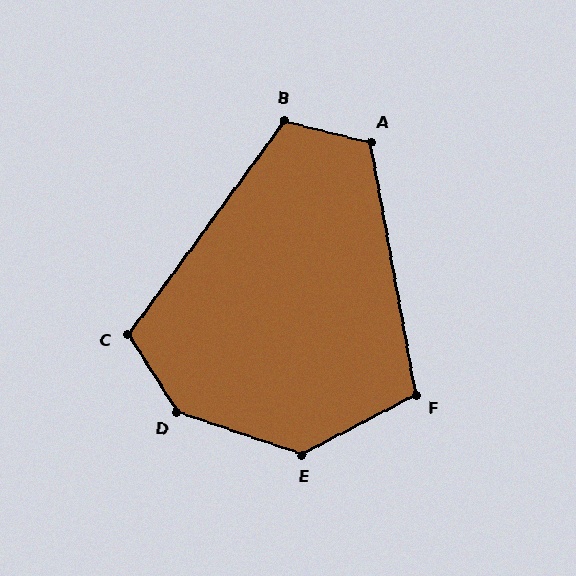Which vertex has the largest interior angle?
D, at approximately 141 degrees.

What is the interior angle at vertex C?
Approximately 112 degrees (obtuse).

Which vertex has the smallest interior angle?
F, at approximately 107 degrees.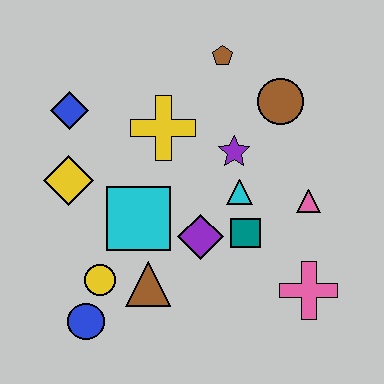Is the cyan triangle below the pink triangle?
No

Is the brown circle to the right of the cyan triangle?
Yes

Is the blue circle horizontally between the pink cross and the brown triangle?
No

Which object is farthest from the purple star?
The blue circle is farthest from the purple star.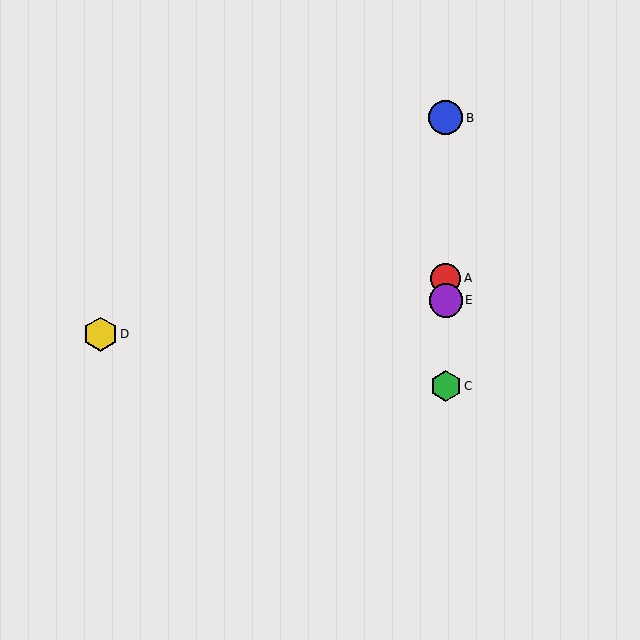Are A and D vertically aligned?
No, A is at x≈446 and D is at x≈100.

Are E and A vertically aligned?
Yes, both are at x≈446.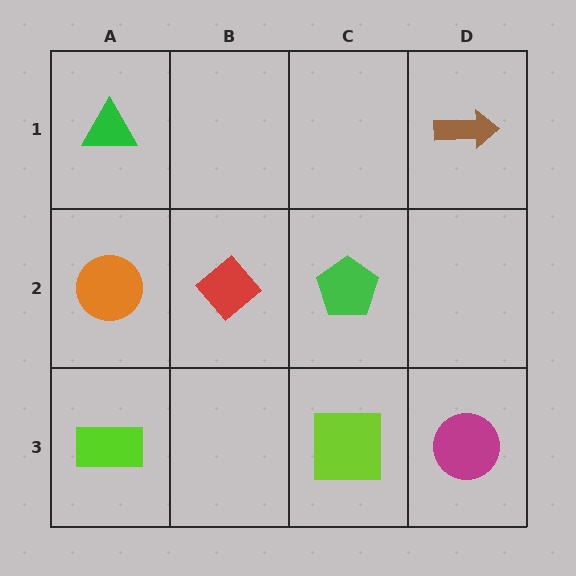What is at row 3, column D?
A magenta circle.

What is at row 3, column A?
A lime rectangle.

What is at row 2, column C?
A green pentagon.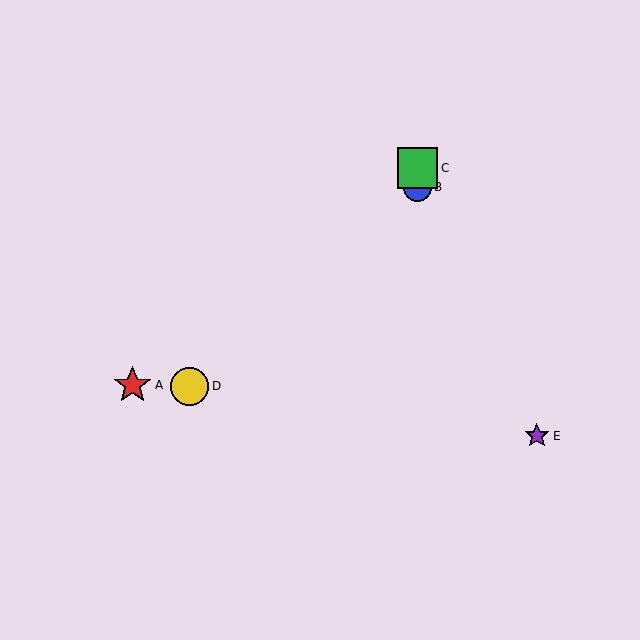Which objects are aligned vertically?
Objects B, C are aligned vertically.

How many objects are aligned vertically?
2 objects (B, C) are aligned vertically.